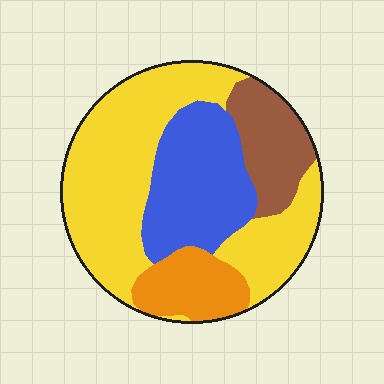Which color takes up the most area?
Yellow, at roughly 50%.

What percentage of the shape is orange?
Orange takes up about one eighth (1/8) of the shape.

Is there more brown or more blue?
Blue.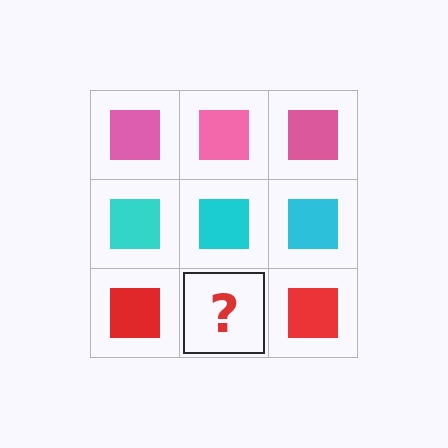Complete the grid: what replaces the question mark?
The question mark should be replaced with a red square.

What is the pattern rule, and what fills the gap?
The rule is that each row has a consistent color. The gap should be filled with a red square.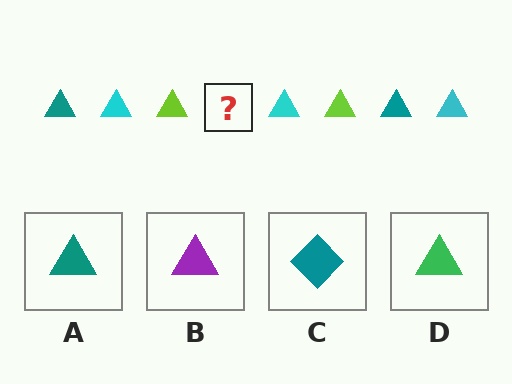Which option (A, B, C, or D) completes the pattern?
A.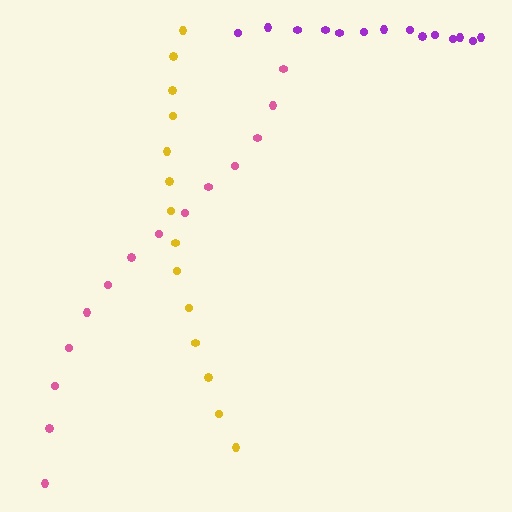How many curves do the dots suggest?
There are 3 distinct paths.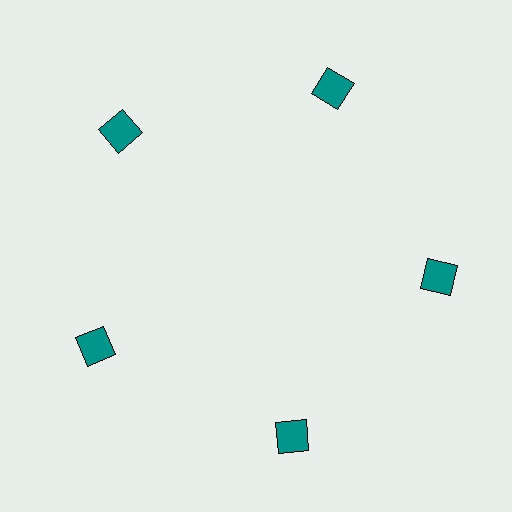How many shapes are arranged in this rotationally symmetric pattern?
There are 5 shapes, arranged in 5 groups of 1.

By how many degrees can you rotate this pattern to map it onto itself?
The pattern maps onto itself every 72 degrees of rotation.